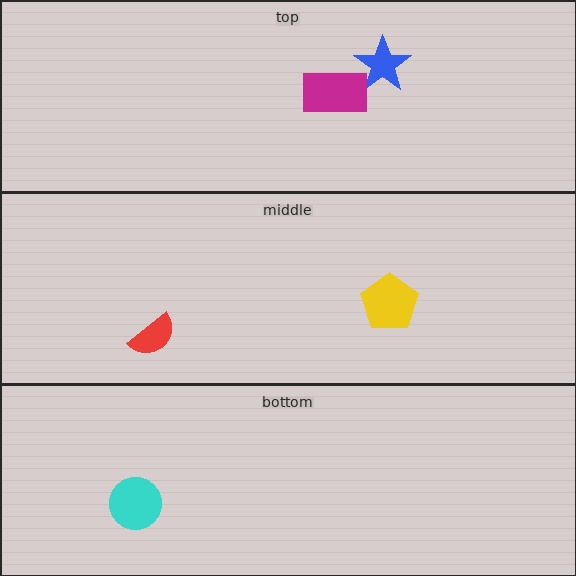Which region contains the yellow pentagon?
The middle region.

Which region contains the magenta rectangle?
The top region.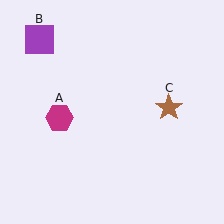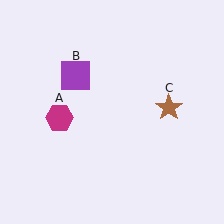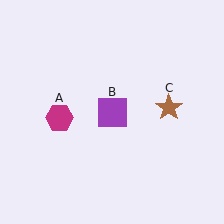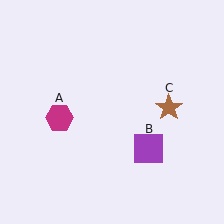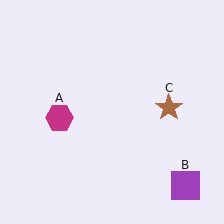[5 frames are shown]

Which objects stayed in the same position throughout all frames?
Magenta hexagon (object A) and brown star (object C) remained stationary.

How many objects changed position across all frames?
1 object changed position: purple square (object B).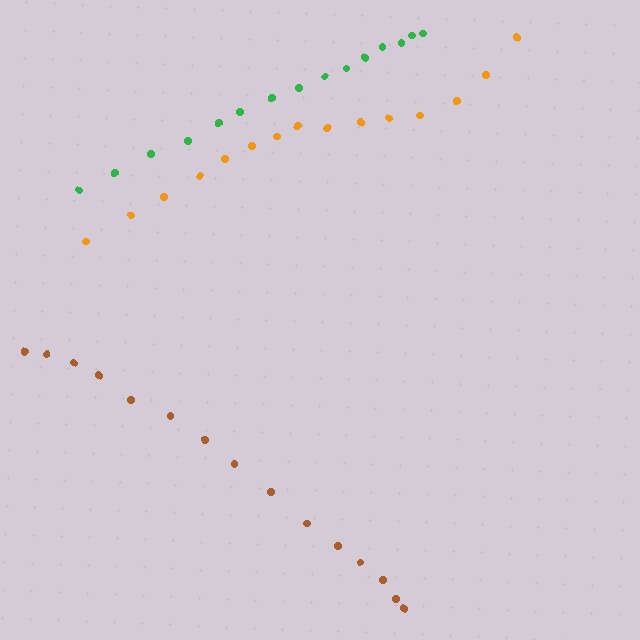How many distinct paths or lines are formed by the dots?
There are 3 distinct paths.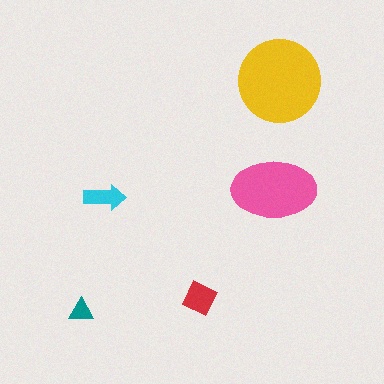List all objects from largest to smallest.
The yellow circle, the pink ellipse, the red diamond, the cyan arrow, the teal triangle.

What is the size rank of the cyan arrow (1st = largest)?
4th.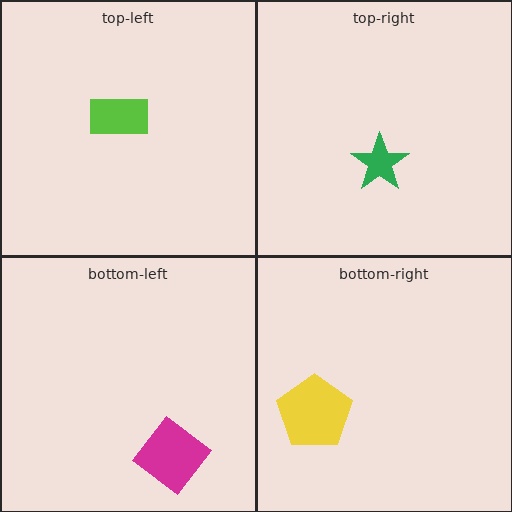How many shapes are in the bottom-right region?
1.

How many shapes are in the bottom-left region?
1.